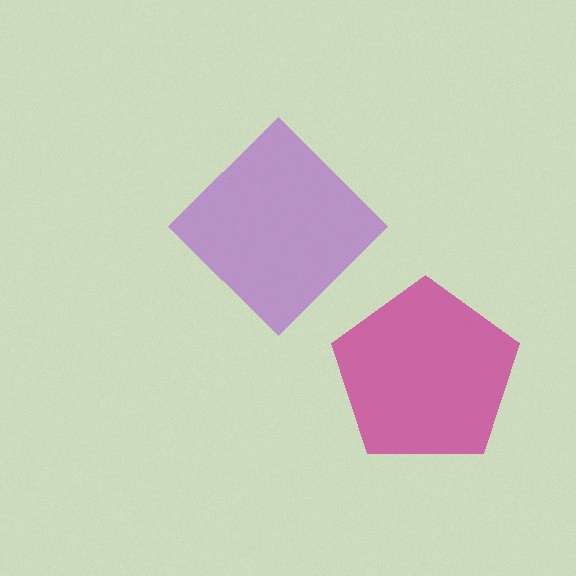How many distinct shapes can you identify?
There are 2 distinct shapes: a purple diamond, a magenta pentagon.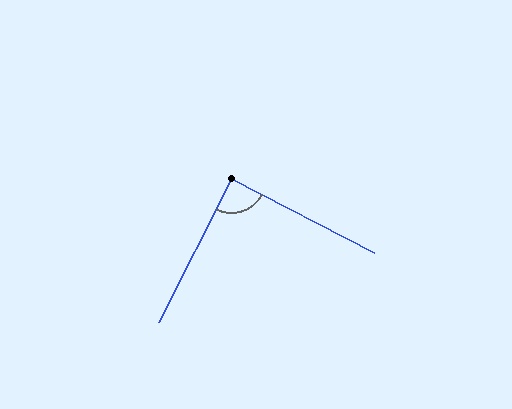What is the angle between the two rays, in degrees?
Approximately 89 degrees.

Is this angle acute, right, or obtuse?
It is approximately a right angle.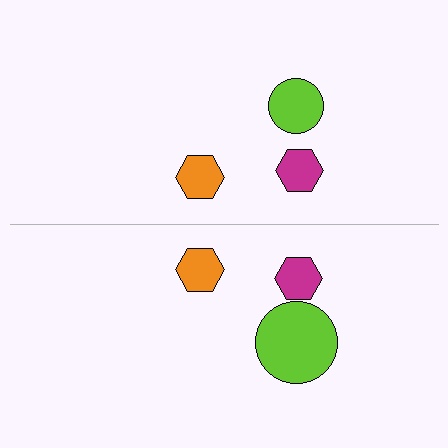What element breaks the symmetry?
The lime circle on the bottom side has a different size than its mirror counterpart.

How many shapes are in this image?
There are 6 shapes in this image.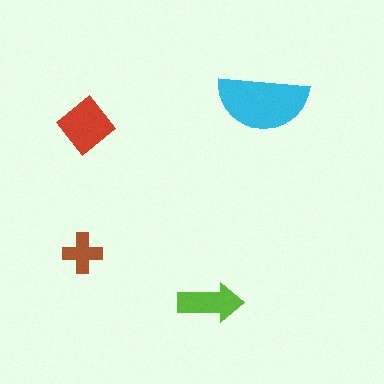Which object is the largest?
The cyan semicircle.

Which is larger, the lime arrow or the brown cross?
The lime arrow.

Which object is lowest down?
The lime arrow is bottommost.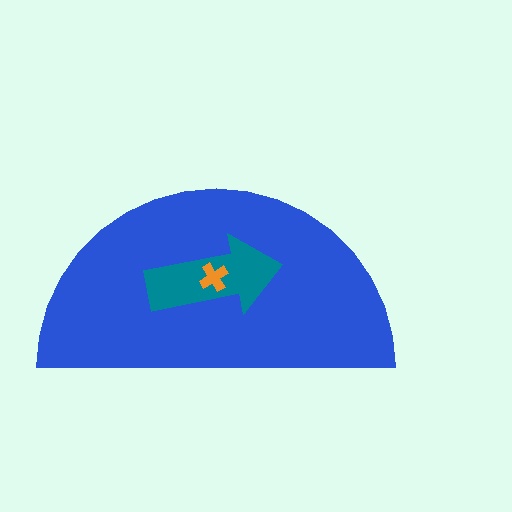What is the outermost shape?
The blue semicircle.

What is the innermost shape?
The orange cross.